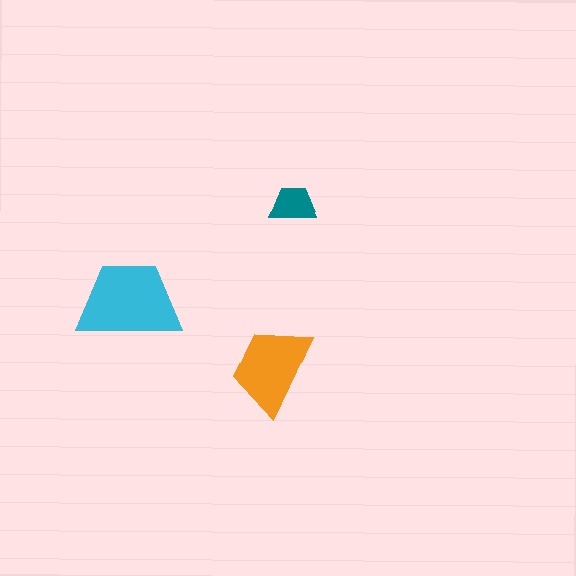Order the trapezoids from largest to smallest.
the cyan one, the orange one, the teal one.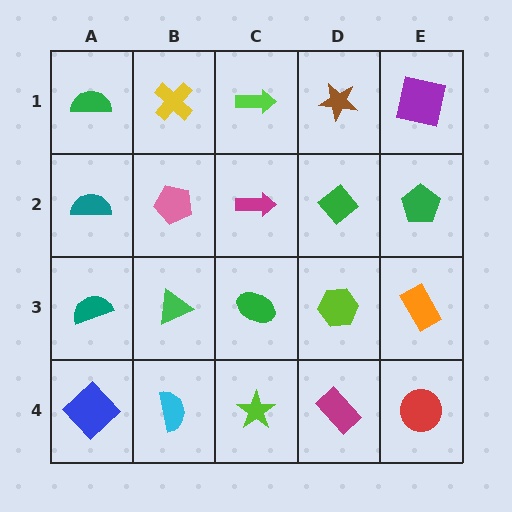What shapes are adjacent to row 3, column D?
A green diamond (row 2, column D), a magenta rectangle (row 4, column D), a green ellipse (row 3, column C), an orange rectangle (row 3, column E).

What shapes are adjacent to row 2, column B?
A yellow cross (row 1, column B), a green triangle (row 3, column B), a teal semicircle (row 2, column A), a magenta arrow (row 2, column C).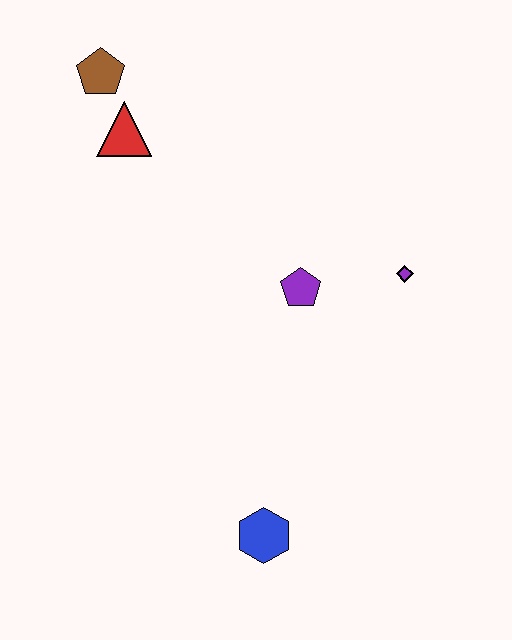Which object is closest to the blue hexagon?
The purple pentagon is closest to the blue hexagon.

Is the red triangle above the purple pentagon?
Yes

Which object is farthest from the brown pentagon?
The blue hexagon is farthest from the brown pentagon.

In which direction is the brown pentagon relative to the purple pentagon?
The brown pentagon is above the purple pentagon.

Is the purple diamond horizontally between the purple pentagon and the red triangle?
No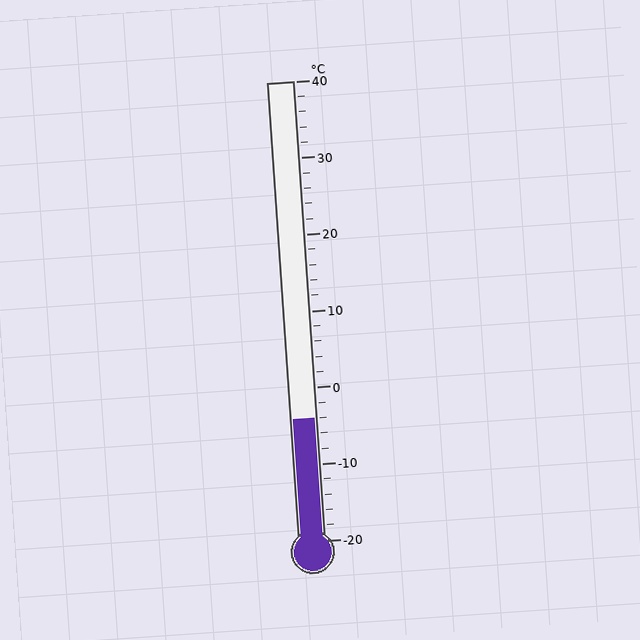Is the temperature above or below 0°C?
The temperature is below 0°C.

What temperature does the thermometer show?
The thermometer shows approximately -4°C.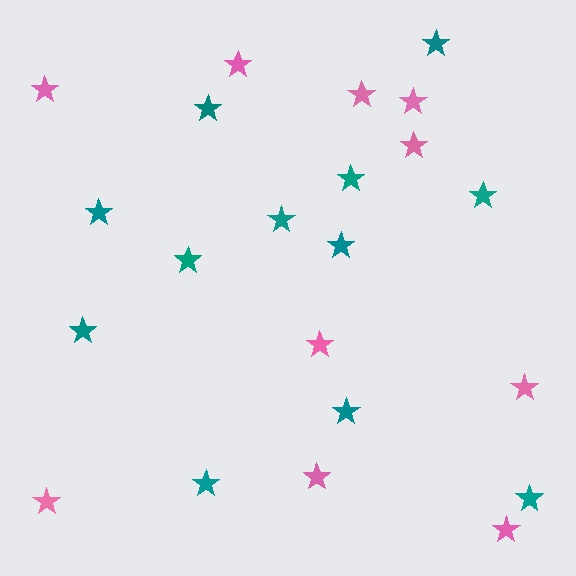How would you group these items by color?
There are 2 groups: one group of teal stars (12) and one group of pink stars (10).